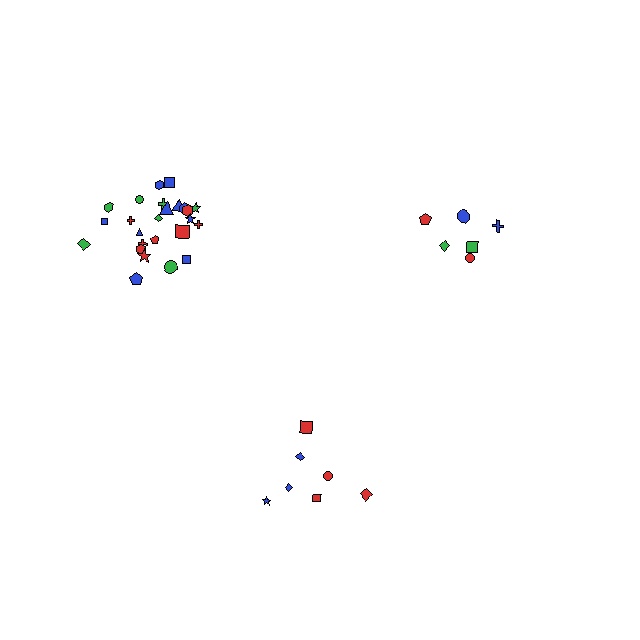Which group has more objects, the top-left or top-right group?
The top-left group.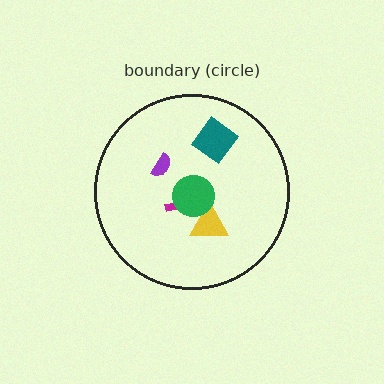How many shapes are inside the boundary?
5 inside, 0 outside.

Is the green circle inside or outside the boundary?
Inside.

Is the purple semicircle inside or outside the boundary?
Inside.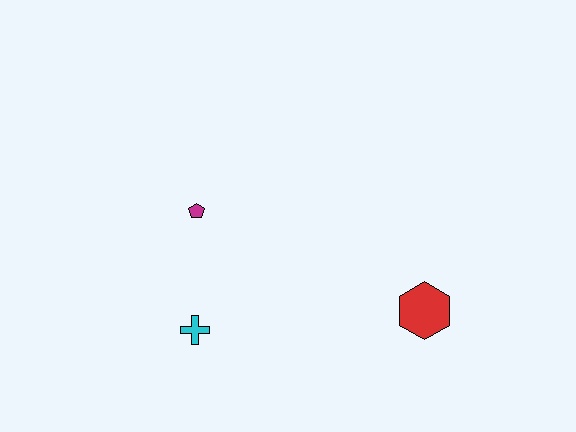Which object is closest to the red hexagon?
The cyan cross is closest to the red hexagon.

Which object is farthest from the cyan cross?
The red hexagon is farthest from the cyan cross.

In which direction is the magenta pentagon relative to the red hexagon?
The magenta pentagon is to the left of the red hexagon.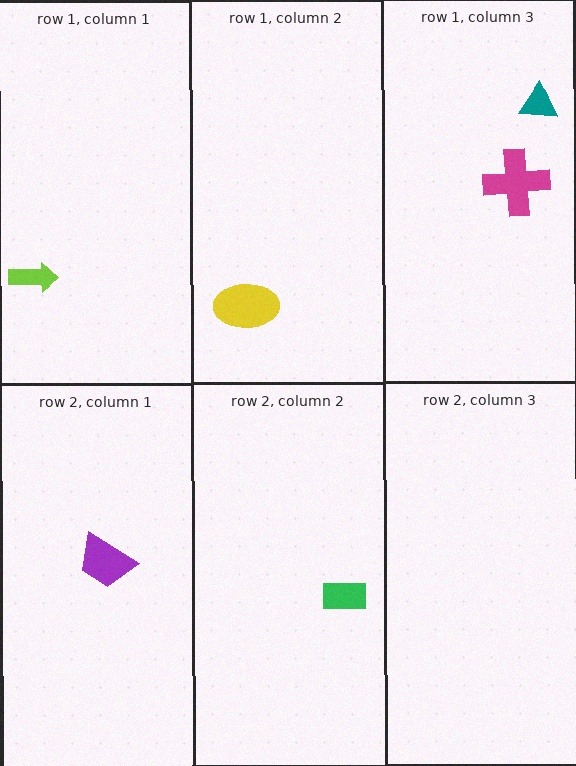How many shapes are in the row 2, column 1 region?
1.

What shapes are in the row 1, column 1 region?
The lime arrow.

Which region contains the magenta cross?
The row 1, column 3 region.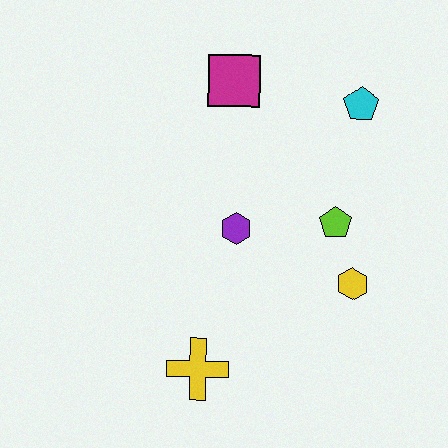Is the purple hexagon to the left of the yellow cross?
No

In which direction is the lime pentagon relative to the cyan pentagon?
The lime pentagon is below the cyan pentagon.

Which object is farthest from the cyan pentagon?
The yellow cross is farthest from the cyan pentagon.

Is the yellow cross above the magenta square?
No